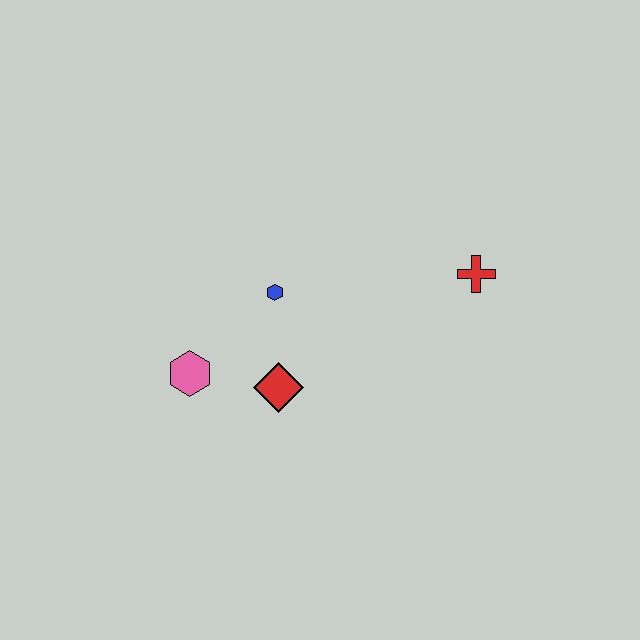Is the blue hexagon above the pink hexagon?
Yes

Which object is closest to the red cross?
The blue hexagon is closest to the red cross.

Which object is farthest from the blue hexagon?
The red cross is farthest from the blue hexagon.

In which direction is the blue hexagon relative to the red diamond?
The blue hexagon is above the red diamond.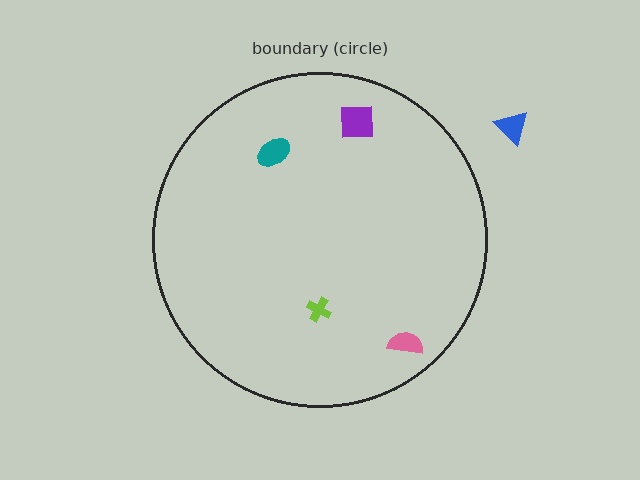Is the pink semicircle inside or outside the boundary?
Inside.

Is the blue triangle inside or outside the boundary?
Outside.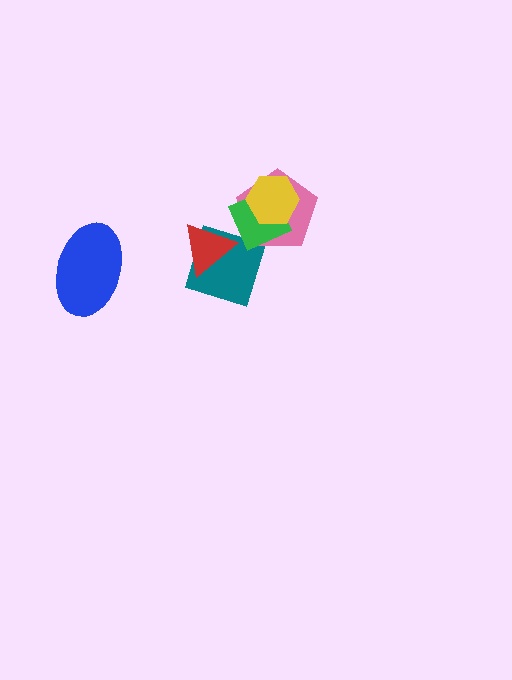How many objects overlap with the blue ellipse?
0 objects overlap with the blue ellipse.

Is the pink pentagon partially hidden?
Yes, it is partially covered by another shape.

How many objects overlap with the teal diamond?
3 objects overlap with the teal diamond.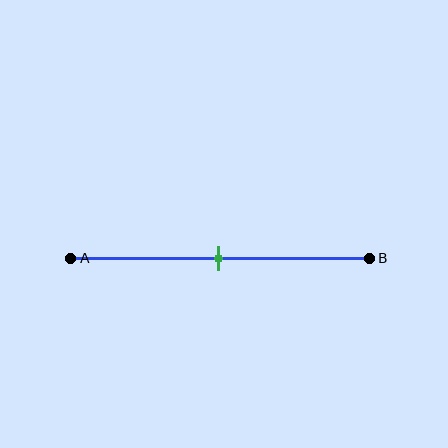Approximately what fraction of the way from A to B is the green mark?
The green mark is approximately 50% of the way from A to B.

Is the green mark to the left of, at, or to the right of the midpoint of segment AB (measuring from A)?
The green mark is approximately at the midpoint of segment AB.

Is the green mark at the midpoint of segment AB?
Yes, the mark is approximately at the midpoint.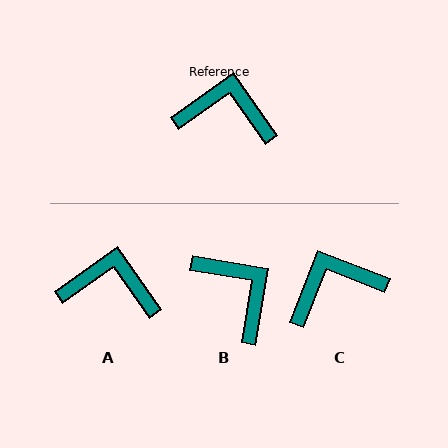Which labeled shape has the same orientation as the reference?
A.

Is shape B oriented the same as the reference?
No, it is off by about 45 degrees.